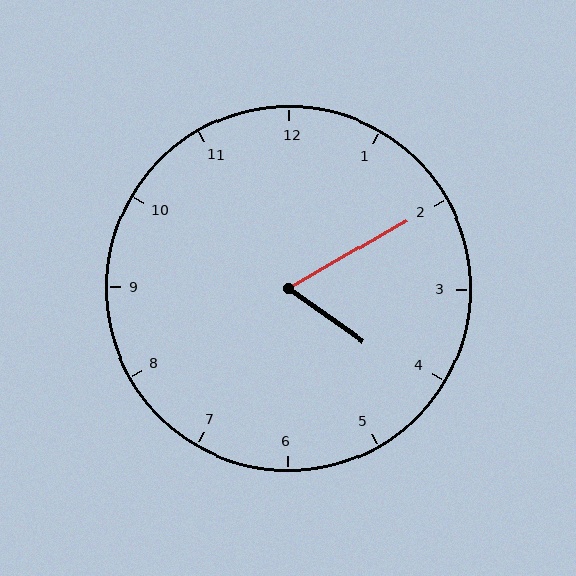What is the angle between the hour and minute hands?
Approximately 65 degrees.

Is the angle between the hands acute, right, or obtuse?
It is acute.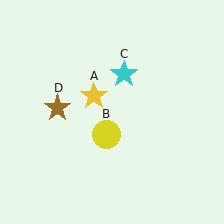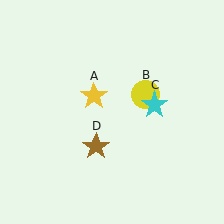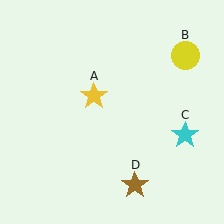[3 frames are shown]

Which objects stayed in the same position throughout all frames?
Yellow star (object A) remained stationary.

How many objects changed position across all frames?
3 objects changed position: yellow circle (object B), cyan star (object C), brown star (object D).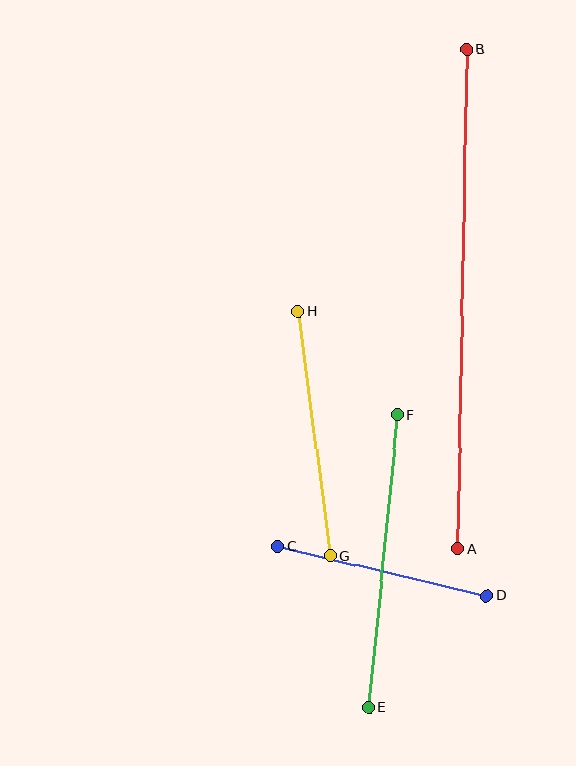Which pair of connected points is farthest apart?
Points A and B are farthest apart.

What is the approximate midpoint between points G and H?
The midpoint is at approximately (314, 433) pixels.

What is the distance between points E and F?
The distance is approximately 294 pixels.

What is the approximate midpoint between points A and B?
The midpoint is at approximately (462, 299) pixels.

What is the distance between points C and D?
The distance is approximately 214 pixels.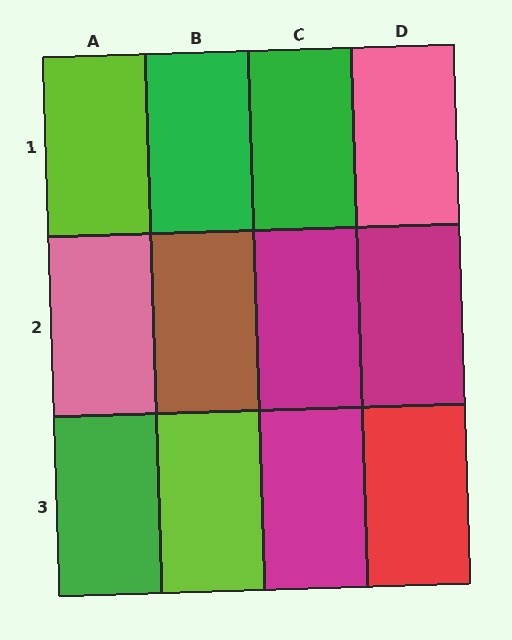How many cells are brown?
1 cell is brown.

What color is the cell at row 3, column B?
Lime.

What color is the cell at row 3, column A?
Green.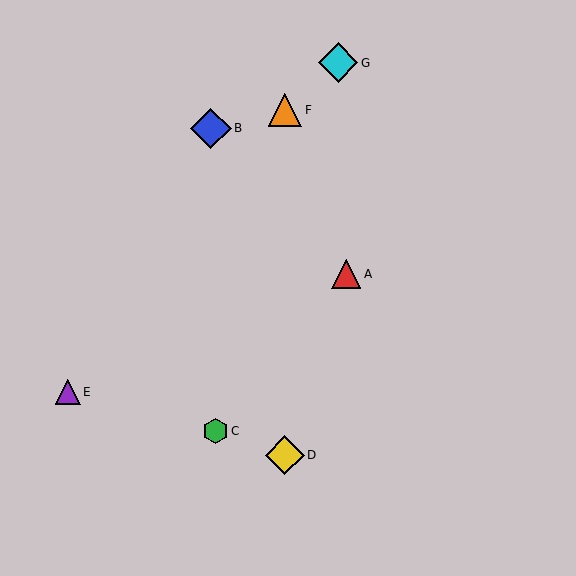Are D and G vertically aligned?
No, D is at x≈285 and G is at x≈338.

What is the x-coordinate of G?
Object G is at x≈338.